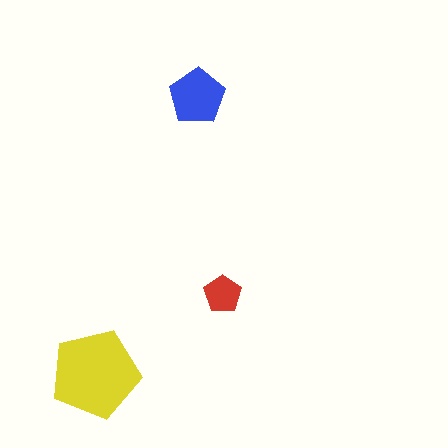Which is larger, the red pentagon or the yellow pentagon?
The yellow one.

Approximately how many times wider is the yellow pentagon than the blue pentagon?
About 1.5 times wider.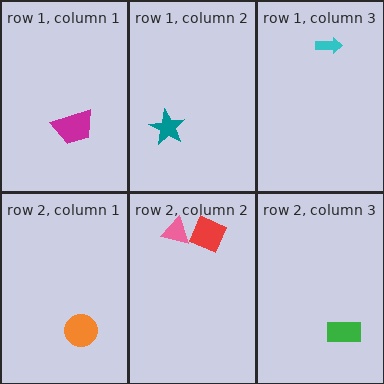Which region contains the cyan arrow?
The row 1, column 3 region.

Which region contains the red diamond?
The row 2, column 2 region.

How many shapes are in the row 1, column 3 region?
1.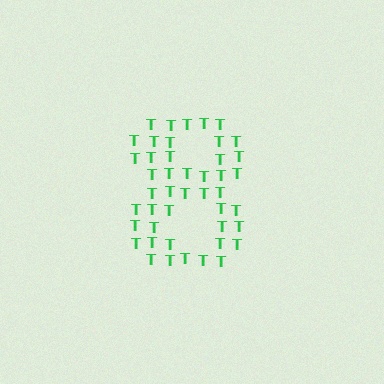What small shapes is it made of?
It is made of small letter T's.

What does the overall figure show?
The overall figure shows the digit 8.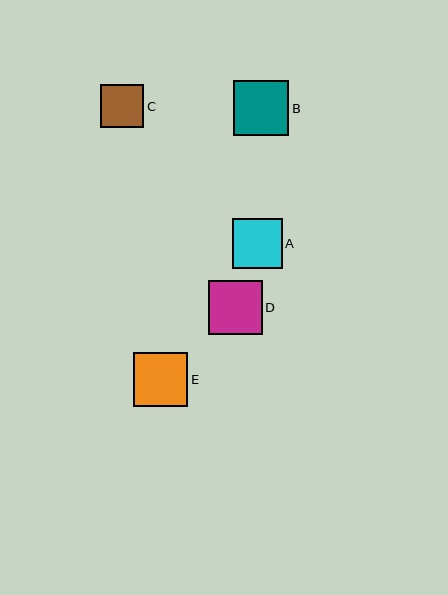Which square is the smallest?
Square C is the smallest with a size of approximately 43 pixels.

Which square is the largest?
Square B is the largest with a size of approximately 55 pixels.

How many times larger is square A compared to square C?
Square A is approximately 1.2 times the size of square C.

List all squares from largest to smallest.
From largest to smallest: B, E, D, A, C.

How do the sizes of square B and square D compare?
Square B and square D are approximately the same size.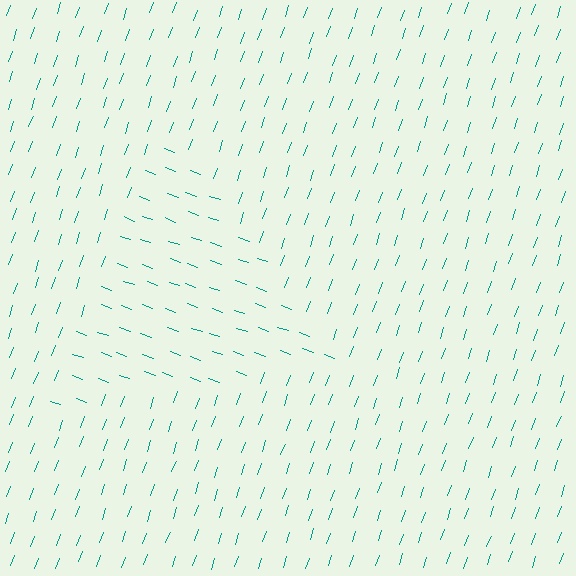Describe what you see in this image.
The image is filled with small teal line segments. A triangle region in the image has lines oriented differently from the surrounding lines, creating a visible texture boundary.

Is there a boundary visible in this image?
Yes, there is a texture boundary formed by a change in line orientation.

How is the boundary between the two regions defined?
The boundary is defined purely by a change in line orientation (approximately 90 degrees difference). All lines are the same color and thickness.